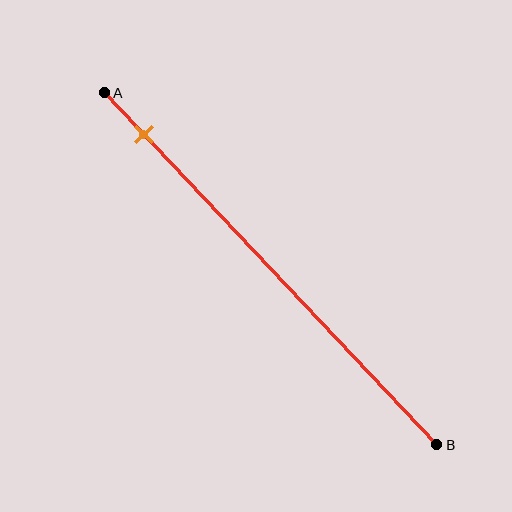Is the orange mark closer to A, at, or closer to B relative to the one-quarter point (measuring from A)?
The orange mark is closer to point A than the one-quarter point of segment AB.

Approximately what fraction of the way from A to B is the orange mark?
The orange mark is approximately 10% of the way from A to B.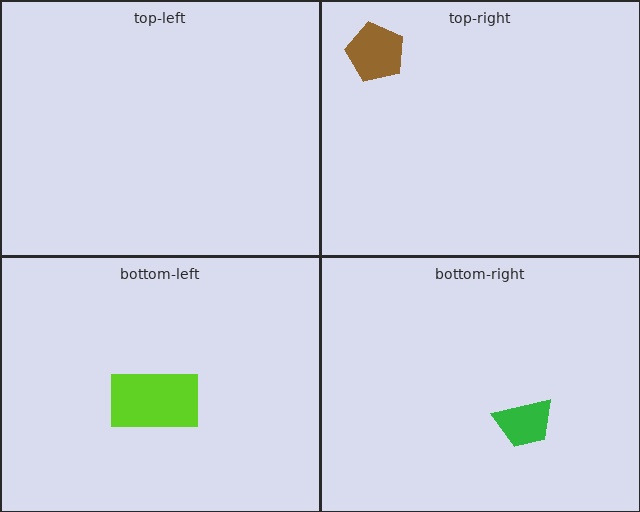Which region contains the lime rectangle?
The bottom-left region.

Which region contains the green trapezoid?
The bottom-right region.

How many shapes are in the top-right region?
1.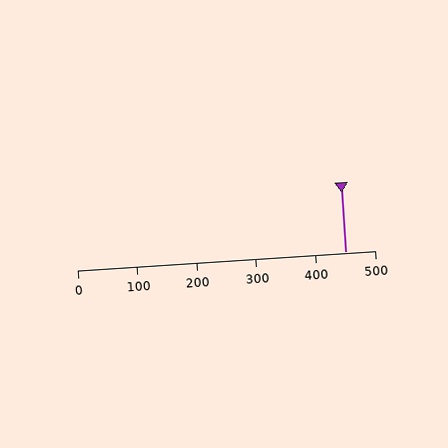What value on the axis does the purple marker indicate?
The marker indicates approximately 450.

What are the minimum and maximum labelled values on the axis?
The axis runs from 0 to 500.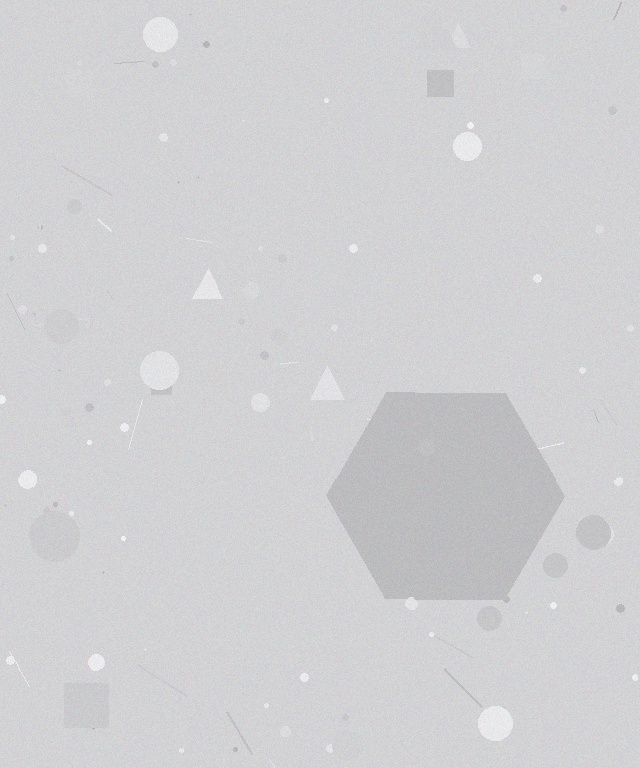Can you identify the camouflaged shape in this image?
The camouflaged shape is a hexagon.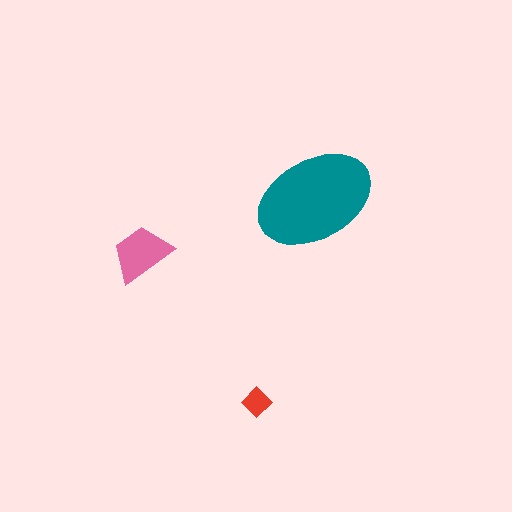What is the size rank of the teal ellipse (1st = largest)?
1st.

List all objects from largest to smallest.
The teal ellipse, the pink trapezoid, the red diamond.